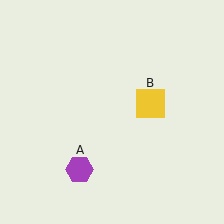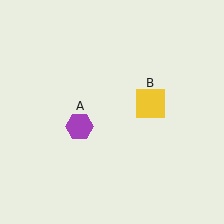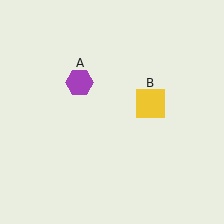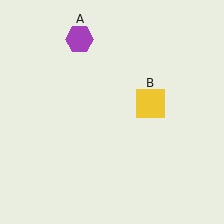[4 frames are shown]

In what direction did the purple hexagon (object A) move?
The purple hexagon (object A) moved up.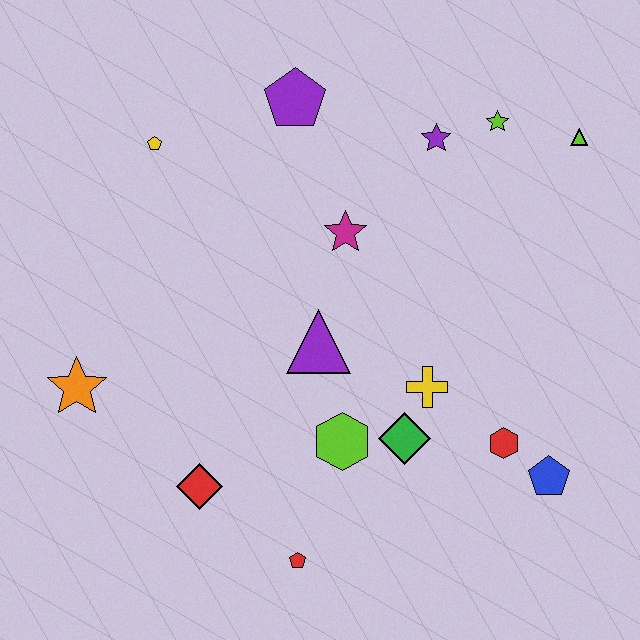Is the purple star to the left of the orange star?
No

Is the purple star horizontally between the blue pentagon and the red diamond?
Yes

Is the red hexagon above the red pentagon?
Yes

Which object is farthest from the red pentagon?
The lime triangle is farthest from the red pentagon.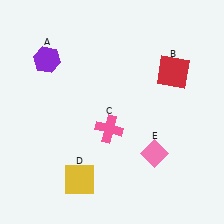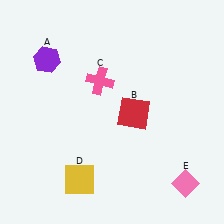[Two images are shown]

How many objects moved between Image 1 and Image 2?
3 objects moved between the two images.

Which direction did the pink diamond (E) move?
The pink diamond (E) moved right.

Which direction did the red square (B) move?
The red square (B) moved down.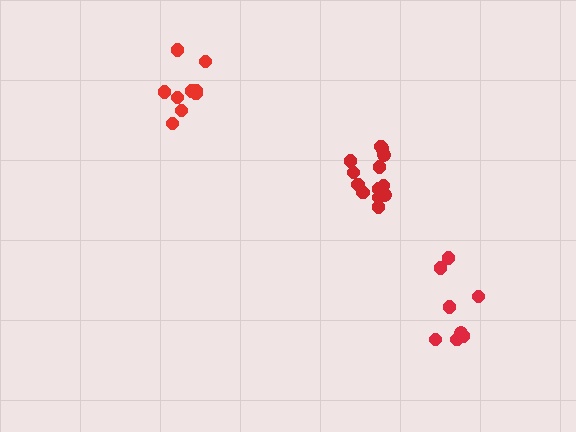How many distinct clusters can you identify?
There are 3 distinct clusters.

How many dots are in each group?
Group 1: 9 dots, Group 2: 8 dots, Group 3: 13 dots (30 total).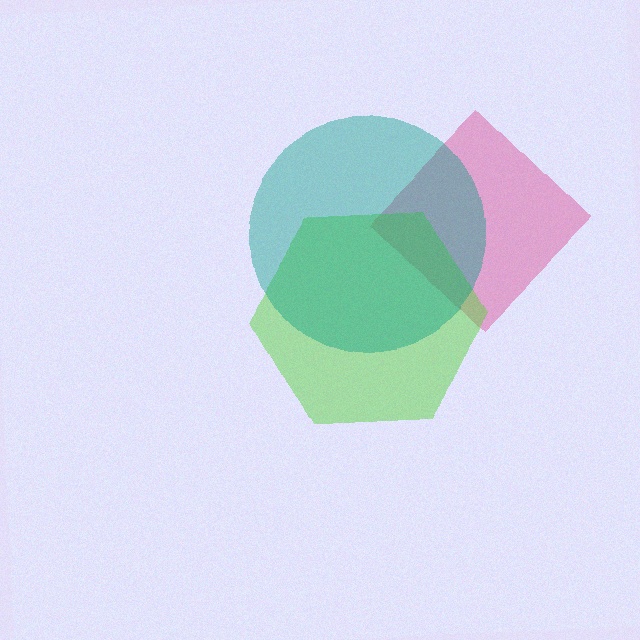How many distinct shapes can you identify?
There are 3 distinct shapes: a pink diamond, a lime hexagon, a teal circle.